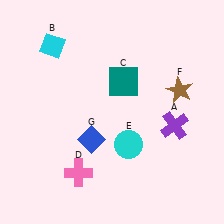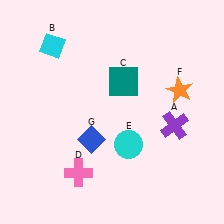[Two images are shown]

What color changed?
The star (F) changed from brown in Image 1 to orange in Image 2.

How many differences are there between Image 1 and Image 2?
There is 1 difference between the two images.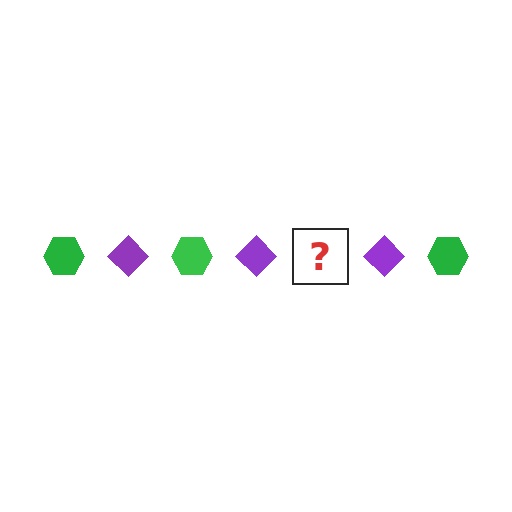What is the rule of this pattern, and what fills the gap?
The rule is that the pattern alternates between green hexagon and purple diamond. The gap should be filled with a green hexagon.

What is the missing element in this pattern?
The missing element is a green hexagon.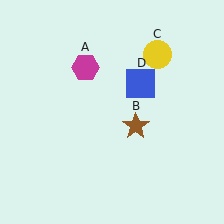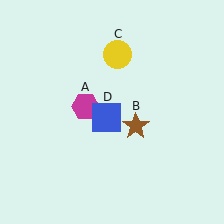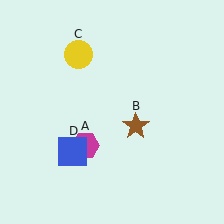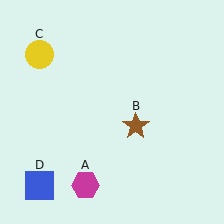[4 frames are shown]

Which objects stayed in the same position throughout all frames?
Brown star (object B) remained stationary.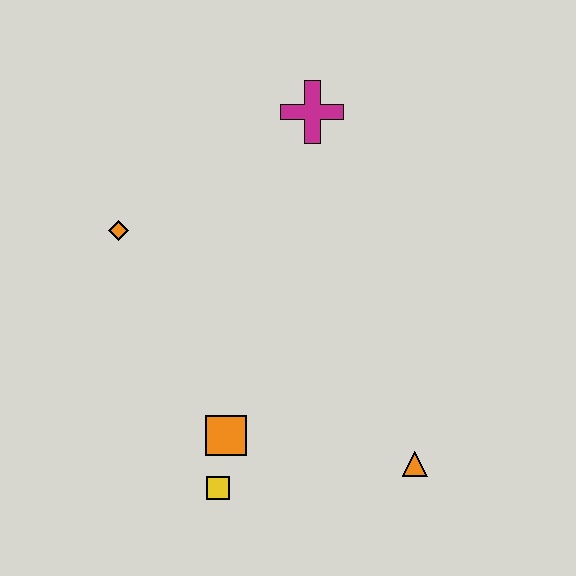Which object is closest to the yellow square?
The orange square is closest to the yellow square.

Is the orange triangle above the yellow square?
Yes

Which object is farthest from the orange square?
The magenta cross is farthest from the orange square.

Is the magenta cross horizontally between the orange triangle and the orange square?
Yes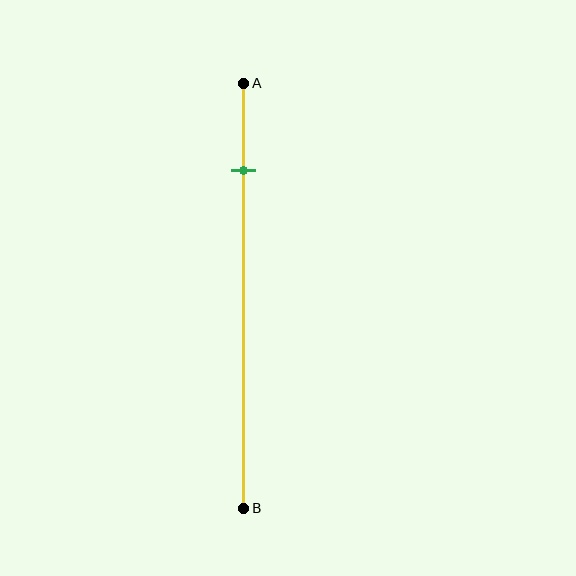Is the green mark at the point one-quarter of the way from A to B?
No, the mark is at about 20% from A, not at the 25% one-quarter point.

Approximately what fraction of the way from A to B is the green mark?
The green mark is approximately 20% of the way from A to B.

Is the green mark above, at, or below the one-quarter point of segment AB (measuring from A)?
The green mark is above the one-quarter point of segment AB.